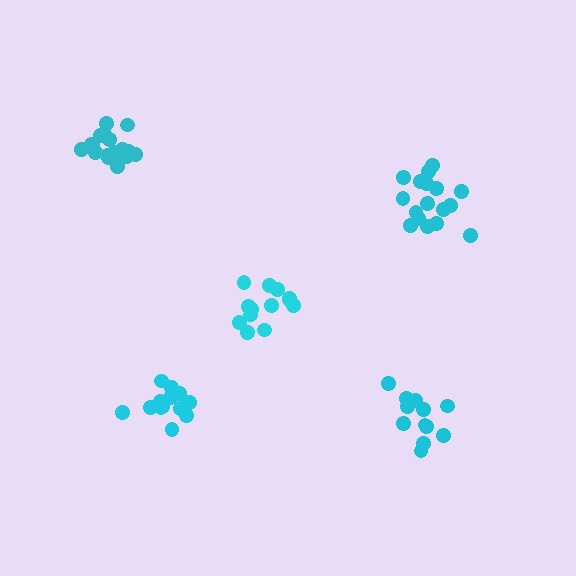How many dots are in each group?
Group 1: 13 dots, Group 2: 12 dots, Group 3: 17 dots, Group 4: 13 dots, Group 5: 18 dots (73 total).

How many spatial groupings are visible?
There are 5 spatial groupings.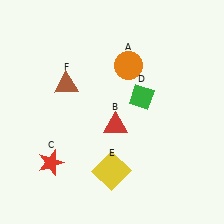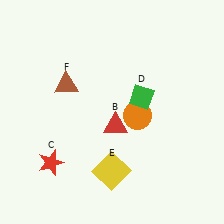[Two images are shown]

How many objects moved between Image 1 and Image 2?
1 object moved between the two images.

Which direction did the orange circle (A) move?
The orange circle (A) moved down.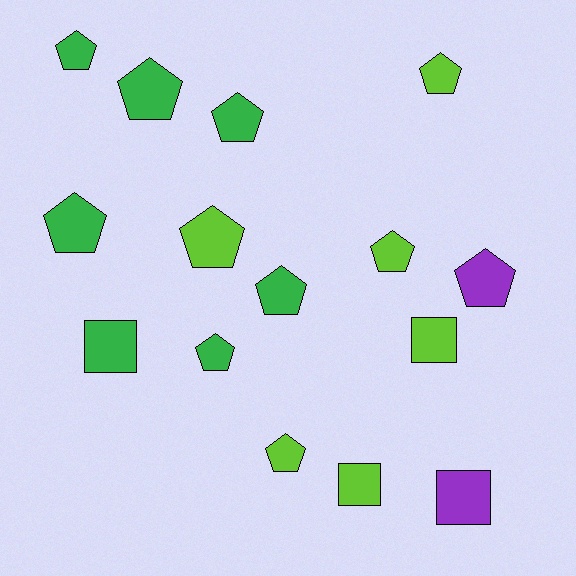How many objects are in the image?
There are 15 objects.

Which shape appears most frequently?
Pentagon, with 11 objects.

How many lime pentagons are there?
There are 4 lime pentagons.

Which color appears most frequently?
Green, with 7 objects.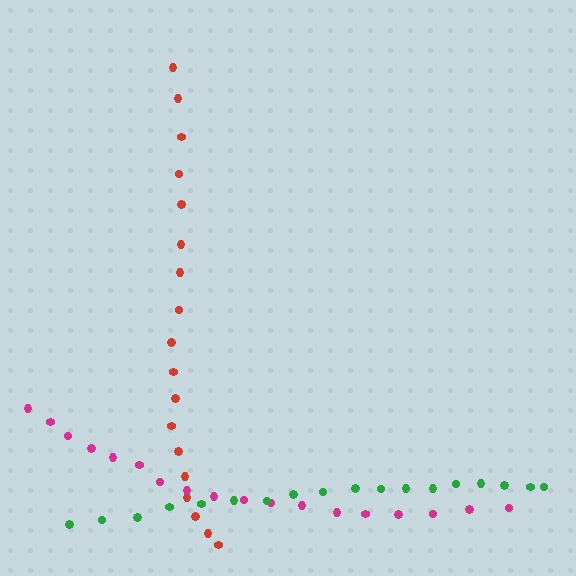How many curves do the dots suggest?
There are 3 distinct paths.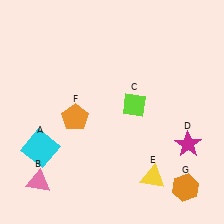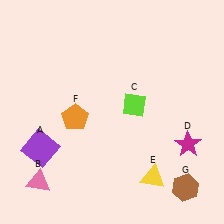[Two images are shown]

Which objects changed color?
A changed from cyan to purple. G changed from orange to brown.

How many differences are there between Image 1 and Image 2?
There are 2 differences between the two images.